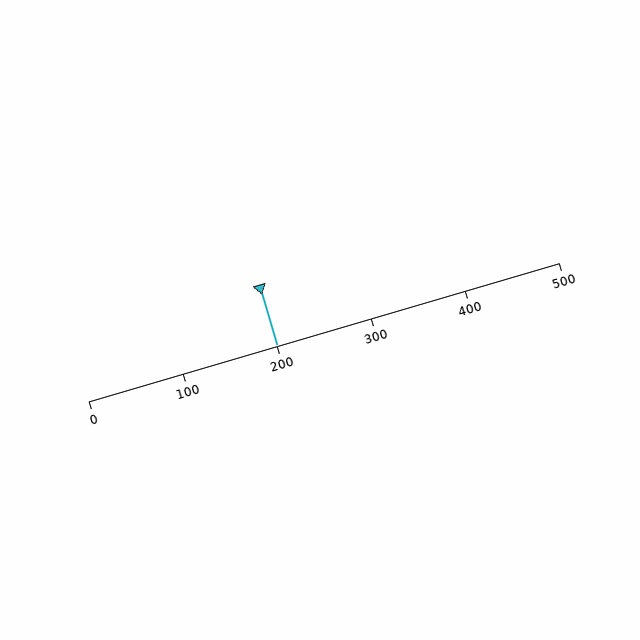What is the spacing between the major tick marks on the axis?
The major ticks are spaced 100 apart.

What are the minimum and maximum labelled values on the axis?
The axis runs from 0 to 500.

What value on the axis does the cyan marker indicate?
The marker indicates approximately 200.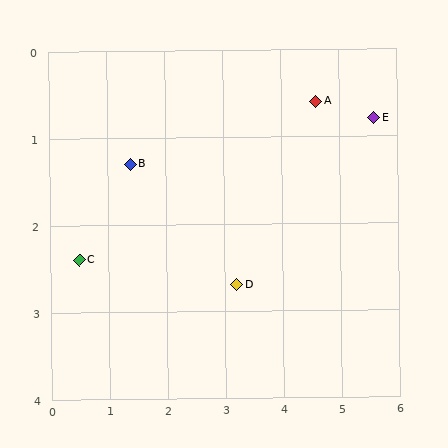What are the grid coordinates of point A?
Point A is at approximately (4.6, 0.6).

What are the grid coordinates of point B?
Point B is at approximately (1.4, 1.3).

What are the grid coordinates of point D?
Point D is at approximately (3.2, 2.7).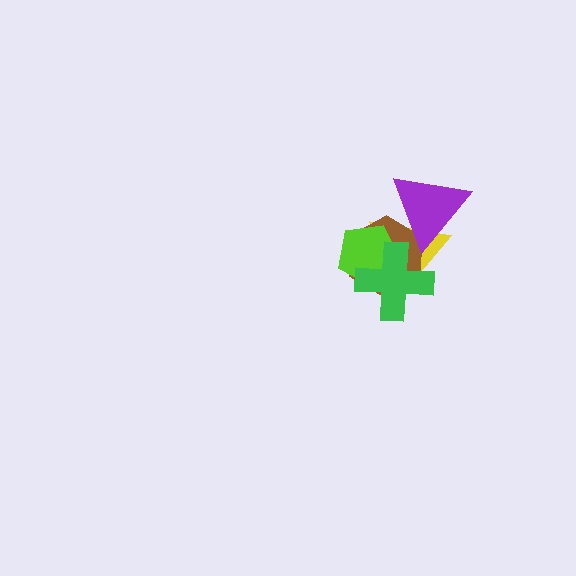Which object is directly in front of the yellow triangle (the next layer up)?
The brown hexagon is directly in front of the yellow triangle.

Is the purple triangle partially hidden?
No, no other shape covers it.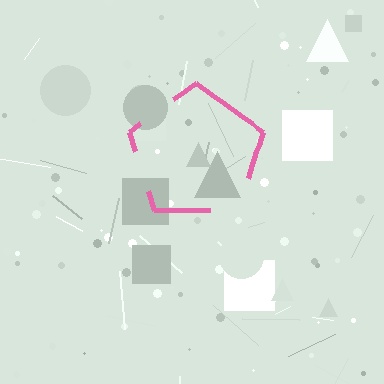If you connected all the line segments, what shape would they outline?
They would outline a pentagon.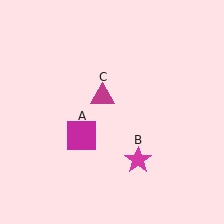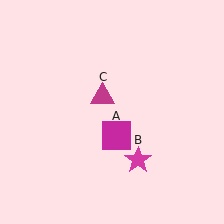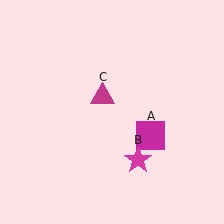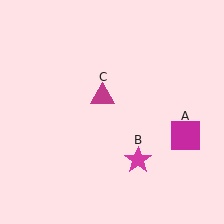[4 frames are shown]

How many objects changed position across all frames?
1 object changed position: magenta square (object A).